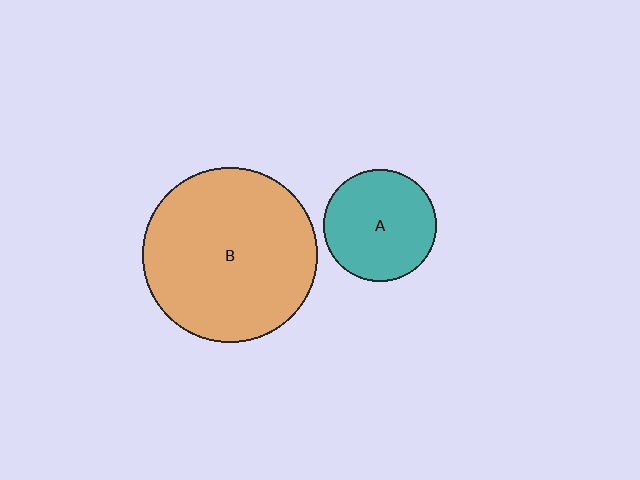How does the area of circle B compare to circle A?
Approximately 2.4 times.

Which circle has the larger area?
Circle B (orange).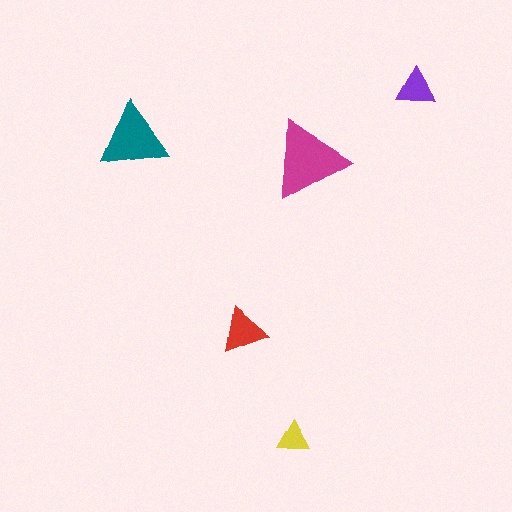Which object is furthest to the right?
The purple triangle is rightmost.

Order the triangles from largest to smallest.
the magenta one, the teal one, the red one, the purple one, the yellow one.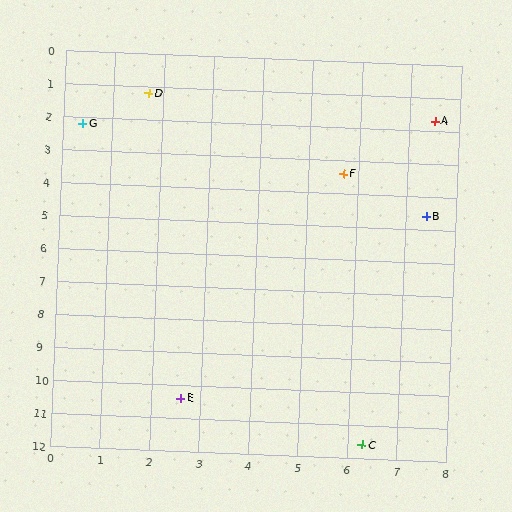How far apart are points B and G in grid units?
Points B and G are about 7.4 grid units apart.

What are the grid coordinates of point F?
Point F is at approximately (5.7, 3.4).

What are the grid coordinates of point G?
Point G is at approximately (0.4, 2.2).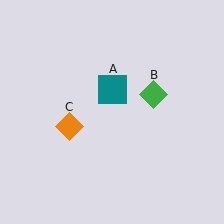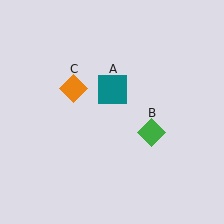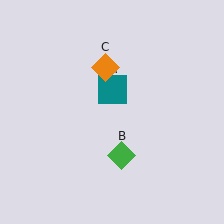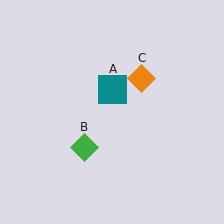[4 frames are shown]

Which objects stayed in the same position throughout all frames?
Teal square (object A) remained stationary.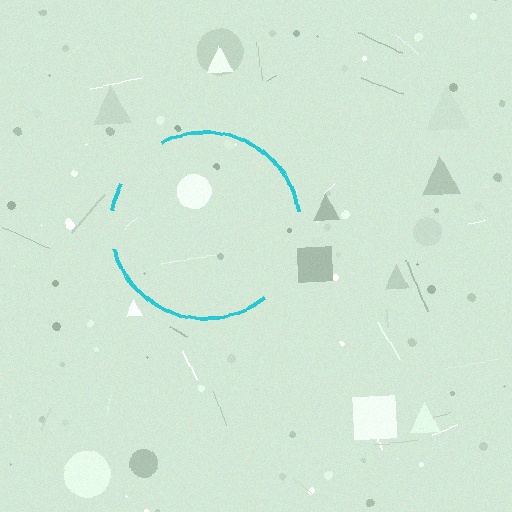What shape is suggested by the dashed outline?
The dashed outline suggests a circle.